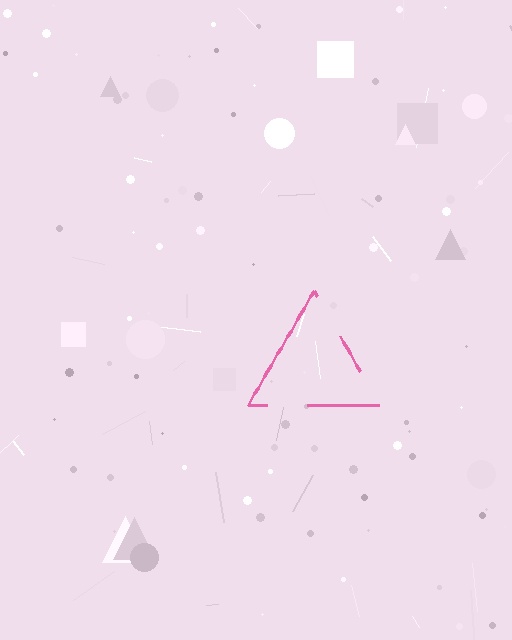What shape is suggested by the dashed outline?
The dashed outline suggests a triangle.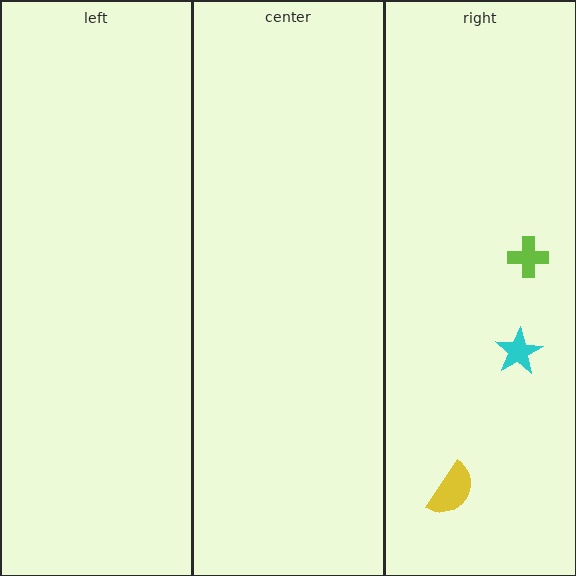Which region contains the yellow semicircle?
The right region.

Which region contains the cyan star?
The right region.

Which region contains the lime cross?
The right region.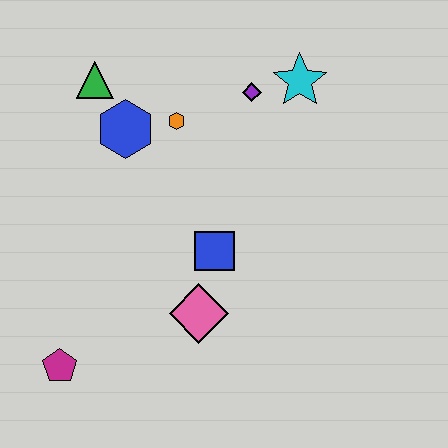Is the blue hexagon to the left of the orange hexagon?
Yes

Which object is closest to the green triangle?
The blue hexagon is closest to the green triangle.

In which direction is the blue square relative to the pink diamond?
The blue square is above the pink diamond.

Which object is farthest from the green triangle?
The magenta pentagon is farthest from the green triangle.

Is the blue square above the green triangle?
No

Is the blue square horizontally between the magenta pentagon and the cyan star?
Yes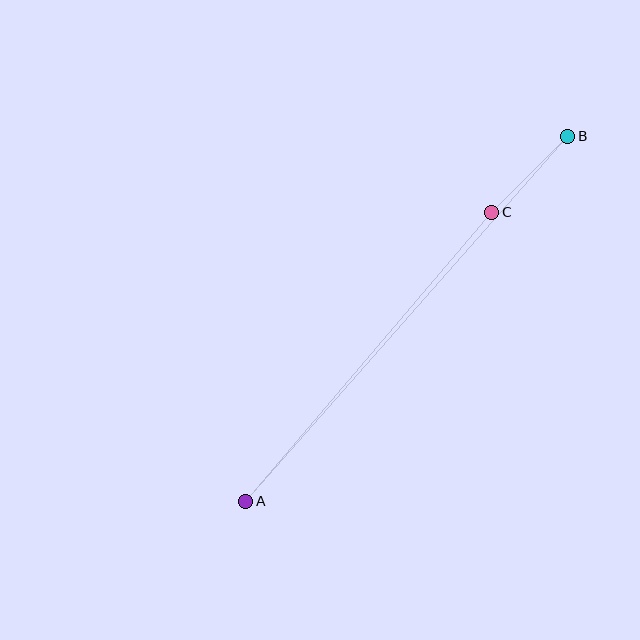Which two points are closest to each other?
Points B and C are closest to each other.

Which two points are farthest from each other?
Points A and B are farthest from each other.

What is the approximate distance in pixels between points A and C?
The distance between A and C is approximately 379 pixels.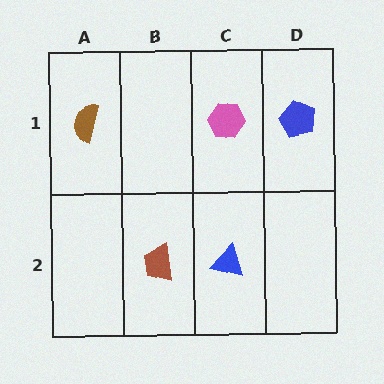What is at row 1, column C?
A pink hexagon.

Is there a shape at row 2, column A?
No, that cell is empty.